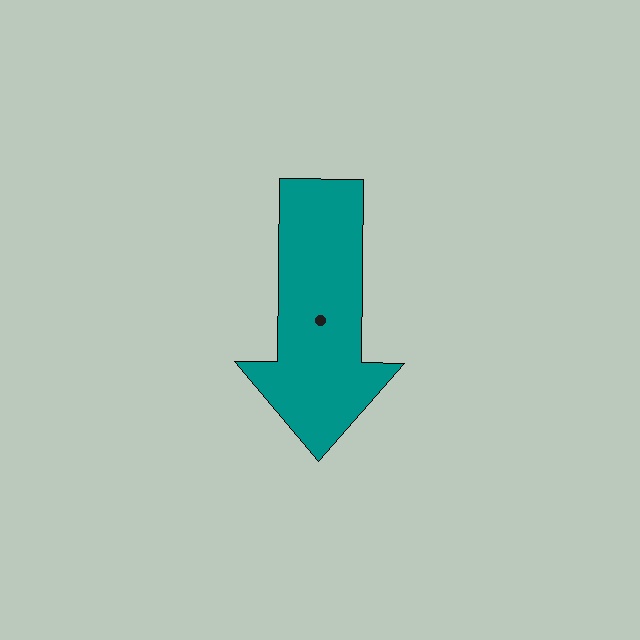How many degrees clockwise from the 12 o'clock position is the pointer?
Approximately 181 degrees.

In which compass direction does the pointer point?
South.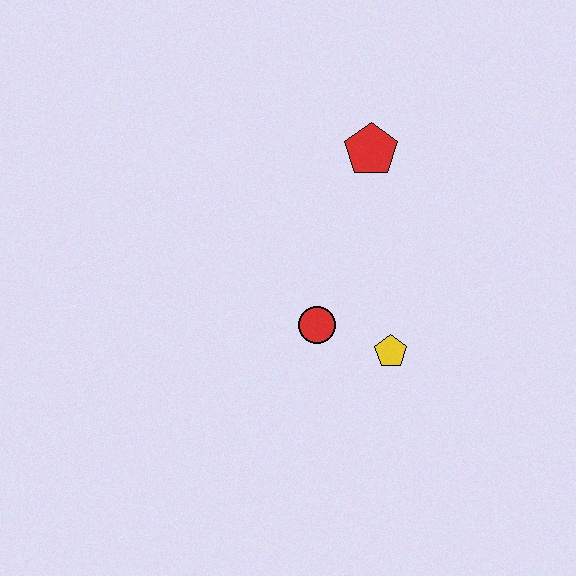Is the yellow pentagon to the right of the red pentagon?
Yes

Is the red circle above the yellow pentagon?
Yes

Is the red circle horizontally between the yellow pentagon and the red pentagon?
No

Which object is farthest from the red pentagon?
The yellow pentagon is farthest from the red pentagon.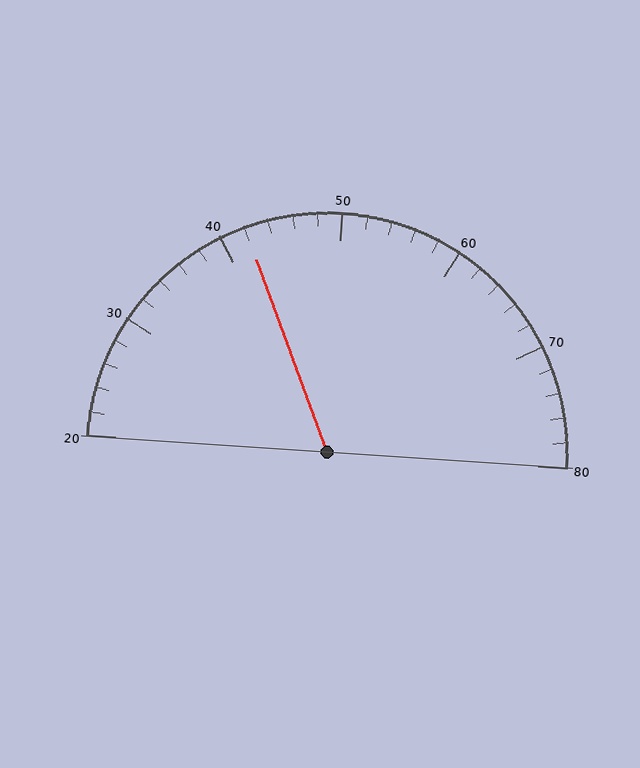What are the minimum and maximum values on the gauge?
The gauge ranges from 20 to 80.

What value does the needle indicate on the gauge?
The needle indicates approximately 42.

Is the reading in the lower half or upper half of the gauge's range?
The reading is in the lower half of the range (20 to 80).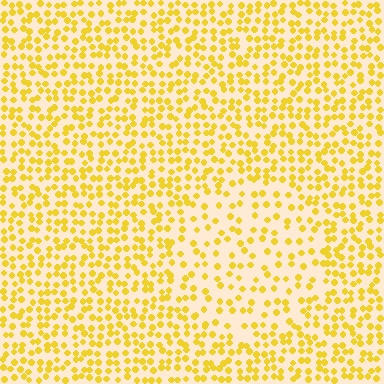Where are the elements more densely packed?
The elements are more densely packed outside the circle boundary.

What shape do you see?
I see a circle.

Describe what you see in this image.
The image contains small yellow elements arranged at two different densities. A circle-shaped region is visible where the elements are less densely packed than the surrounding area.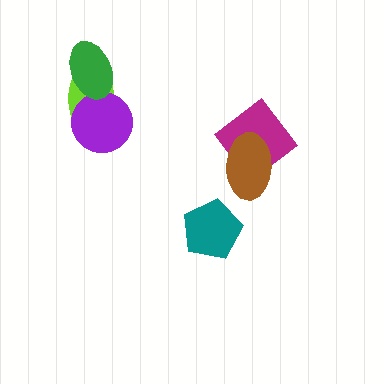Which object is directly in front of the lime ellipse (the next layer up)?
The purple circle is directly in front of the lime ellipse.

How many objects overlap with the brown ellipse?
1 object overlaps with the brown ellipse.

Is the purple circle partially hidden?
Yes, it is partially covered by another shape.